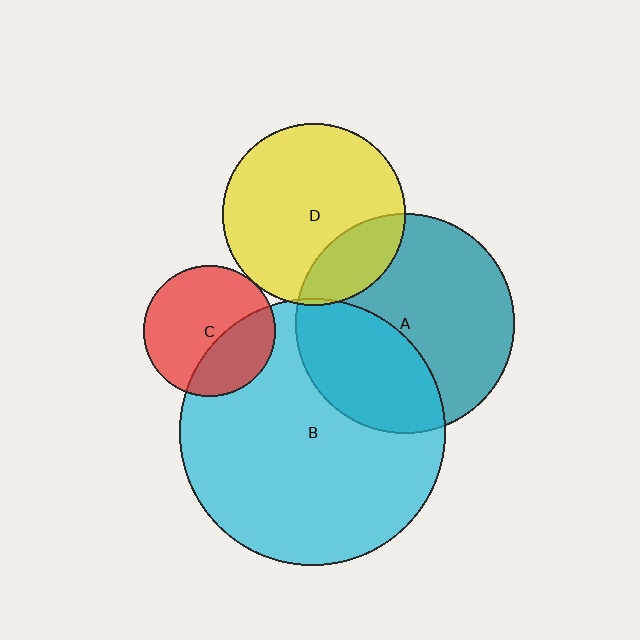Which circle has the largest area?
Circle B (cyan).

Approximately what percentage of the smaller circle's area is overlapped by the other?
Approximately 35%.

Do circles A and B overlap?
Yes.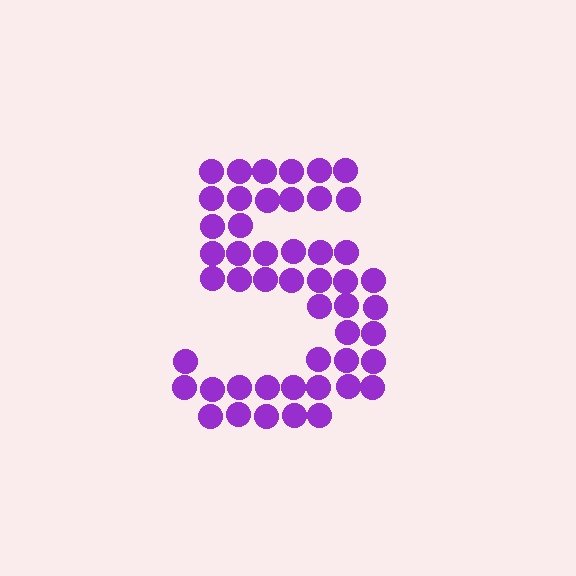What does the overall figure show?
The overall figure shows the digit 5.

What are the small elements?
The small elements are circles.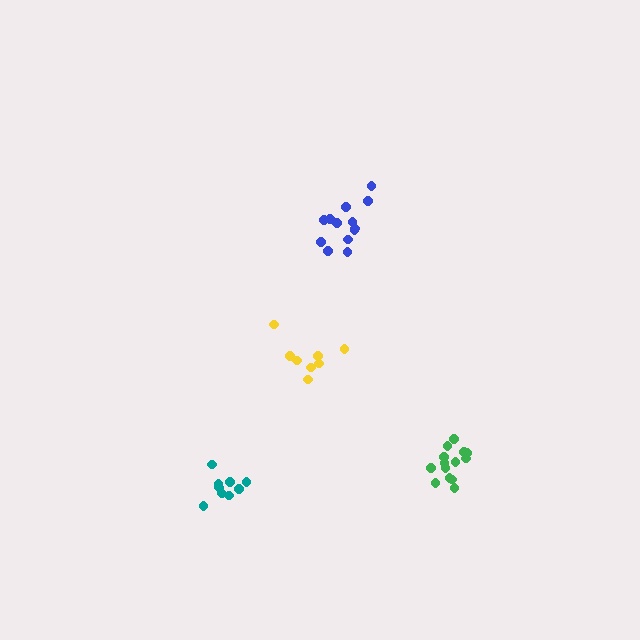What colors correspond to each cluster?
The clusters are colored: yellow, teal, blue, green.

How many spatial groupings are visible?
There are 4 spatial groupings.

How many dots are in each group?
Group 1: 8 dots, Group 2: 9 dots, Group 3: 13 dots, Group 4: 14 dots (44 total).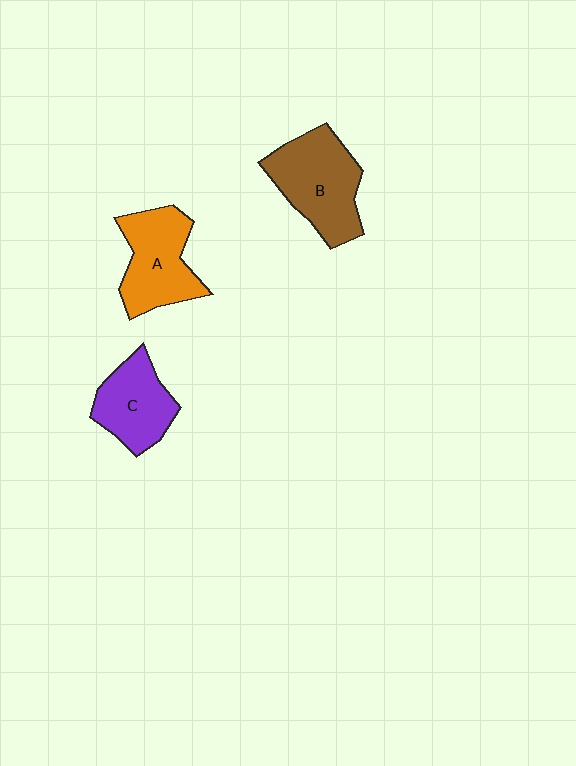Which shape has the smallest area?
Shape C (purple).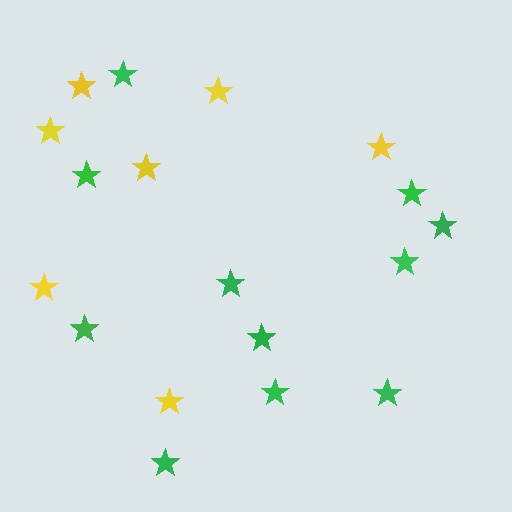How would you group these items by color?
There are 2 groups: one group of yellow stars (7) and one group of green stars (11).